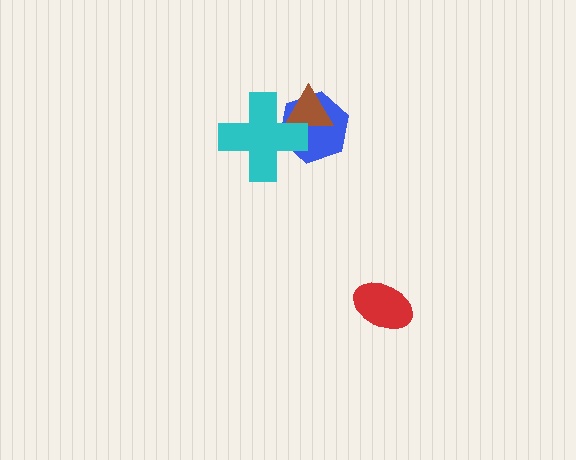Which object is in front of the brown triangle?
The cyan cross is in front of the brown triangle.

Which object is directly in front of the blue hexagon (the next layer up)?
The brown triangle is directly in front of the blue hexagon.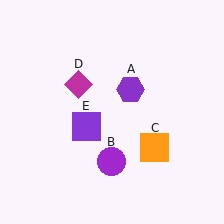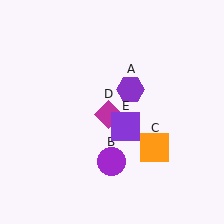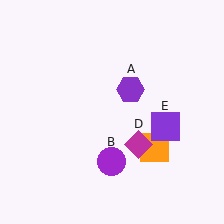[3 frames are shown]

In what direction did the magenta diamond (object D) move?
The magenta diamond (object D) moved down and to the right.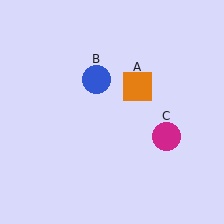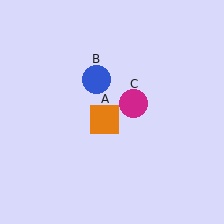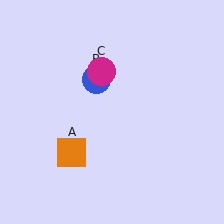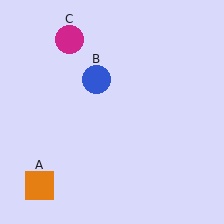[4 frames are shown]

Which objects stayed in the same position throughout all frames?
Blue circle (object B) remained stationary.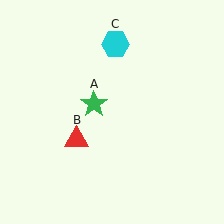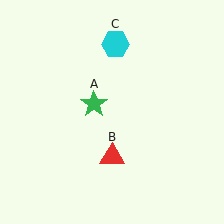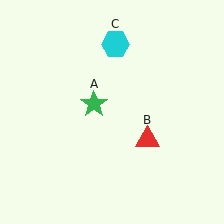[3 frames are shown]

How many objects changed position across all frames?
1 object changed position: red triangle (object B).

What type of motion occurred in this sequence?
The red triangle (object B) rotated counterclockwise around the center of the scene.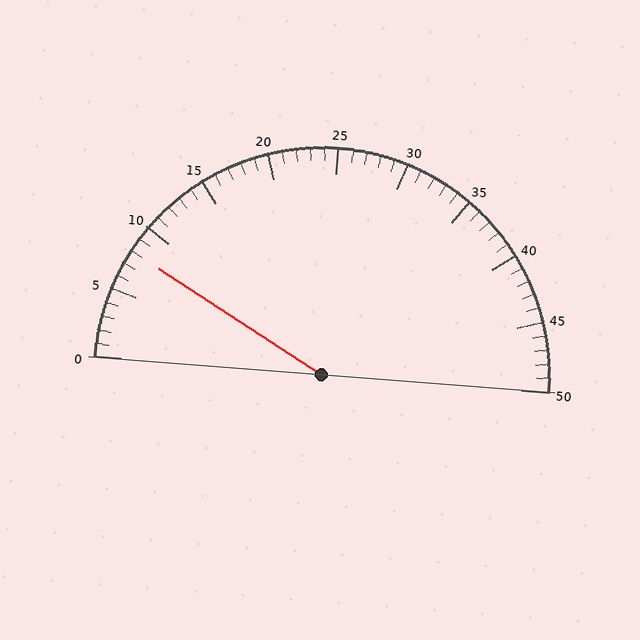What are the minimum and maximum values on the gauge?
The gauge ranges from 0 to 50.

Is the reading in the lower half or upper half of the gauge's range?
The reading is in the lower half of the range (0 to 50).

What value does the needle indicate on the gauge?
The needle indicates approximately 8.